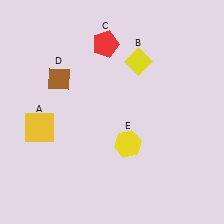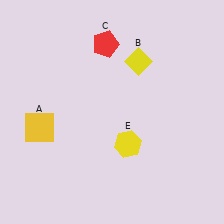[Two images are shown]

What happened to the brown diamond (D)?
The brown diamond (D) was removed in Image 2. It was in the top-left area of Image 1.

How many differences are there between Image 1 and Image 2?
There is 1 difference between the two images.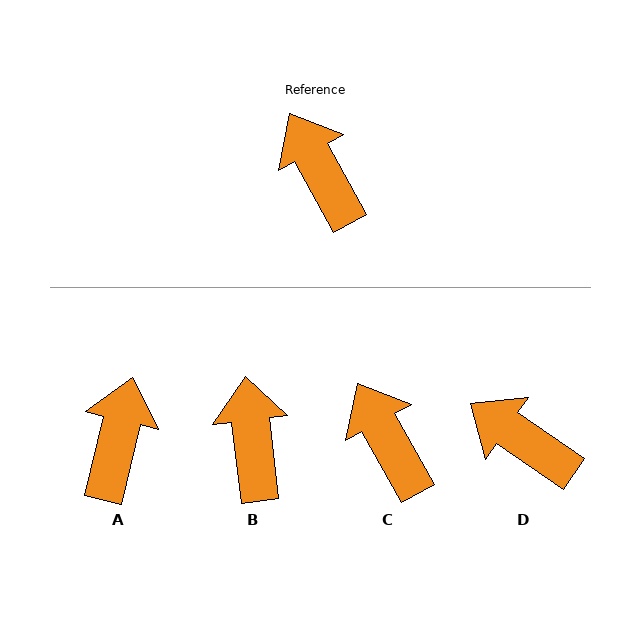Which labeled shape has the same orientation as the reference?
C.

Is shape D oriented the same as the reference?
No, it is off by about 27 degrees.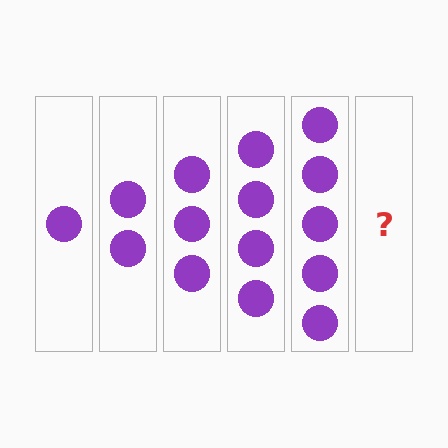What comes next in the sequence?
The next element should be 6 circles.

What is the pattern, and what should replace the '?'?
The pattern is that each step adds one more circle. The '?' should be 6 circles.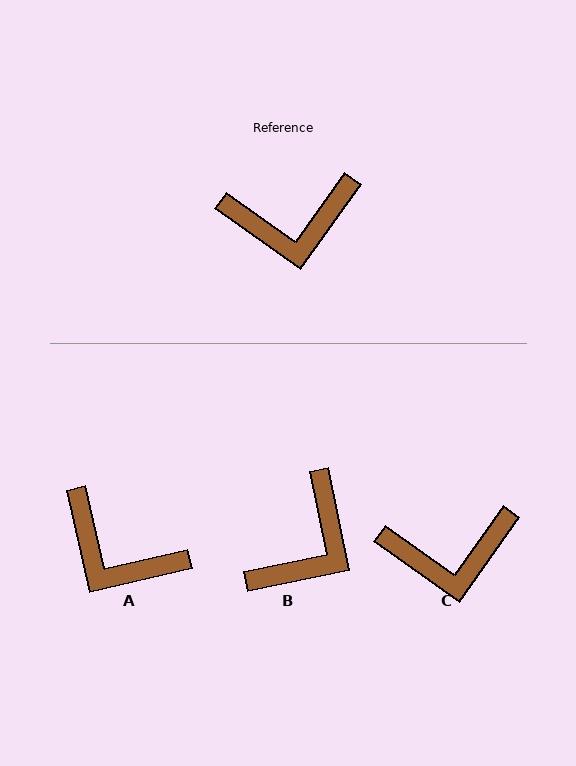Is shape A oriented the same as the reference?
No, it is off by about 42 degrees.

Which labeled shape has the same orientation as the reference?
C.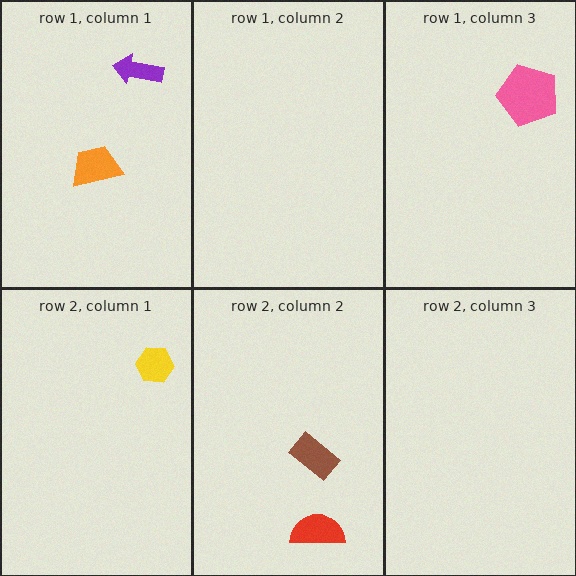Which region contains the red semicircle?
The row 2, column 2 region.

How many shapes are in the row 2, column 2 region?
2.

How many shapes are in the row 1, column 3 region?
1.